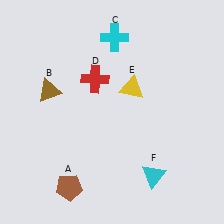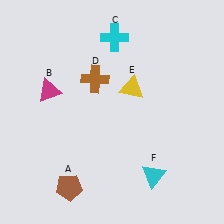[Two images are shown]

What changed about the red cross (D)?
In Image 1, D is red. In Image 2, it changed to brown.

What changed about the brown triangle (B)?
In Image 1, B is brown. In Image 2, it changed to magenta.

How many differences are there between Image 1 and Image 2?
There are 2 differences between the two images.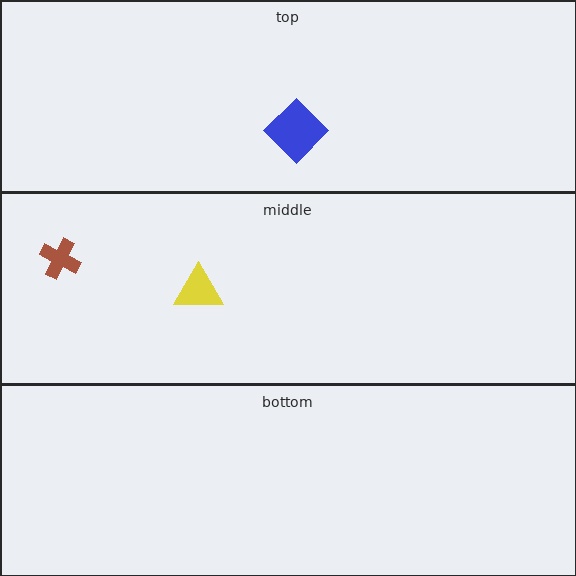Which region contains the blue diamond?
The top region.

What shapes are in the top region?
The blue diamond.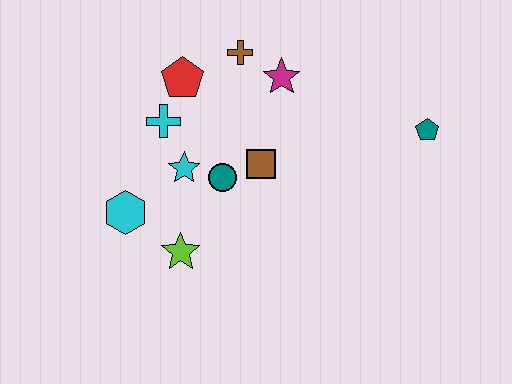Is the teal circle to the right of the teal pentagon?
No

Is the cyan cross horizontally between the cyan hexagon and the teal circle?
Yes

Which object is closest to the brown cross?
The magenta star is closest to the brown cross.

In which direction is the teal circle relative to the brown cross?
The teal circle is below the brown cross.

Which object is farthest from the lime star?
The teal pentagon is farthest from the lime star.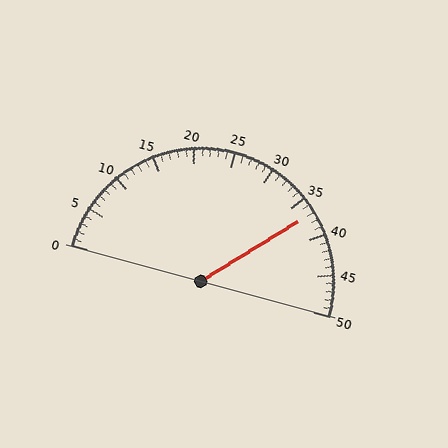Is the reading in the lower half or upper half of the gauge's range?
The reading is in the upper half of the range (0 to 50).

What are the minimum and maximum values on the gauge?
The gauge ranges from 0 to 50.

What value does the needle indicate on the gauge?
The needle indicates approximately 37.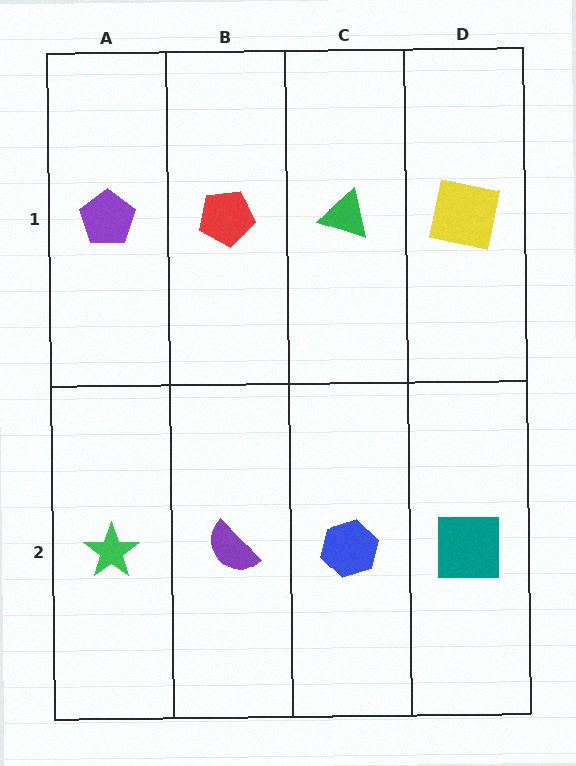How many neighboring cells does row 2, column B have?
3.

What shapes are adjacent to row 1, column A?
A green star (row 2, column A), a red pentagon (row 1, column B).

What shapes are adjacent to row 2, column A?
A purple pentagon (row 1, column A), a purple semicircle (row 2, column B).